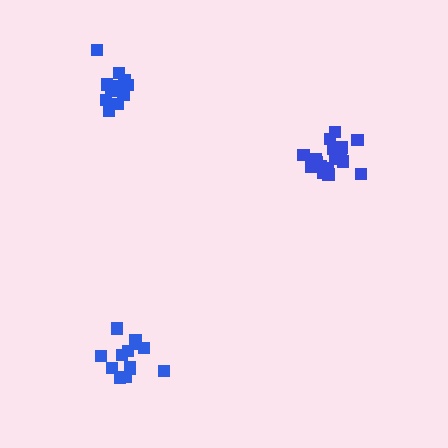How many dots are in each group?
Group 1: 14 dots, Group 2: 18 dots, Group 3: 14 dots (46 total).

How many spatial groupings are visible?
There are 3 spatial groupings.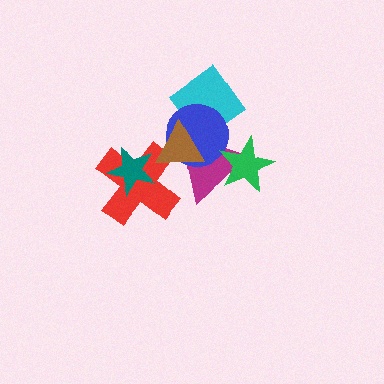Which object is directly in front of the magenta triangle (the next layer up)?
The blue circle is directly in front of the magenta triangle.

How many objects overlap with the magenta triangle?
5 objects overlap with the magenta triangle.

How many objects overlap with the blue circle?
3 objects overlap with the blue circle.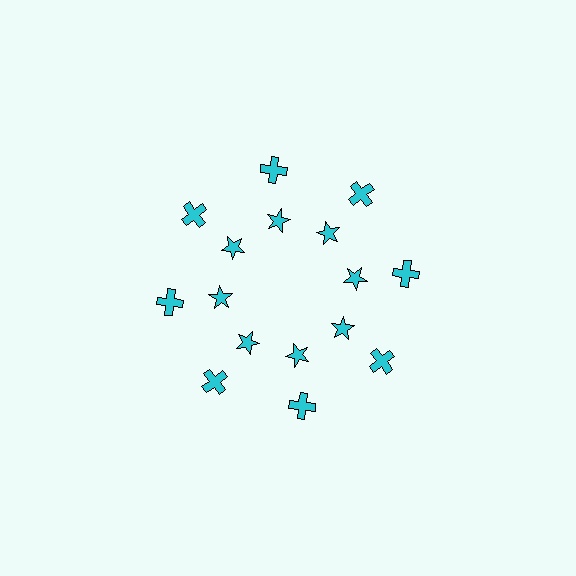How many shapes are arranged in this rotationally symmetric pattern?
There are 16 shapes, arranged in 8 groups of 2.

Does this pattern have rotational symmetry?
Yes, this pattern has 8-fold rotational symmetry. It looks the same after rotating 45 degrees around the center.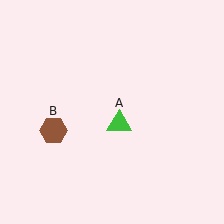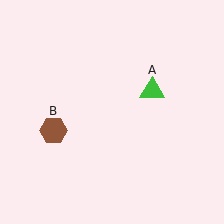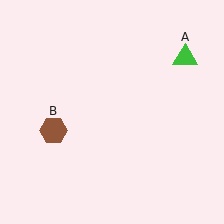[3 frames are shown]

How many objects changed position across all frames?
1 object changed position: green triangle (object A).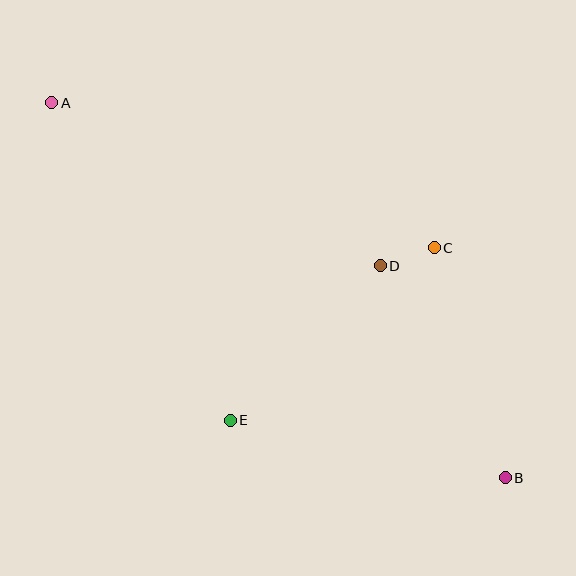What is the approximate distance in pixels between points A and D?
The distance between A and D is approximately 367 pixels.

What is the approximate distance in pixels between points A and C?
The distance between A and C is approximately 409 pixels.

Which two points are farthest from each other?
Points A and B are farthest from each other.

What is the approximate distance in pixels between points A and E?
The distance between A and E is approximately 364 pixels.